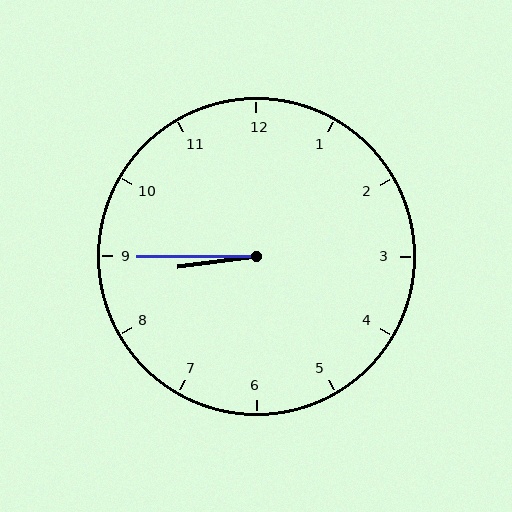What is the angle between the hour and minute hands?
Approximately 8 degrees.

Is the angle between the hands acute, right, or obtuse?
It is acute.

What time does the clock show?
8:45.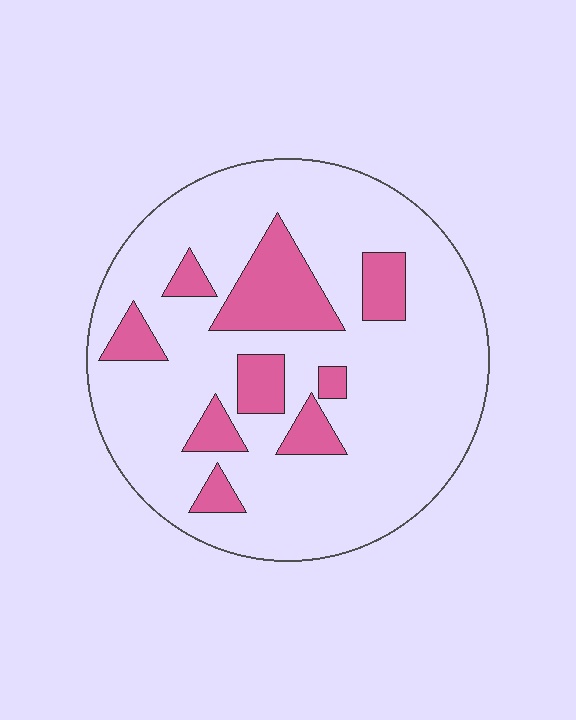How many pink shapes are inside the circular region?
9.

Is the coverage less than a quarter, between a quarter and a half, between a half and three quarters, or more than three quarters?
Less than a quarter.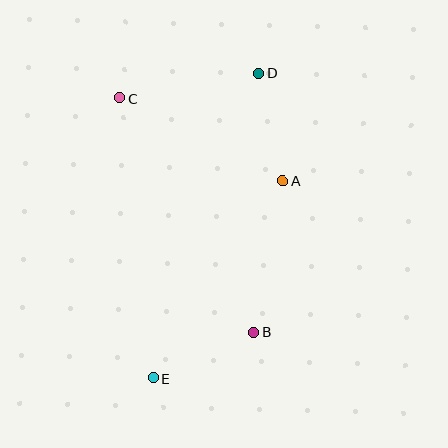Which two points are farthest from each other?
Points D and E are farthest from each other.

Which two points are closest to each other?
Points A and D are closest to each other.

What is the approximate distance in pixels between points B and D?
The distance between B and D is approximately 259 pixels.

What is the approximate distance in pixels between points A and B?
The distance between A and B is approximately 154 pixels.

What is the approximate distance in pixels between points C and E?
The distance between C and E is approximately 282 pixels.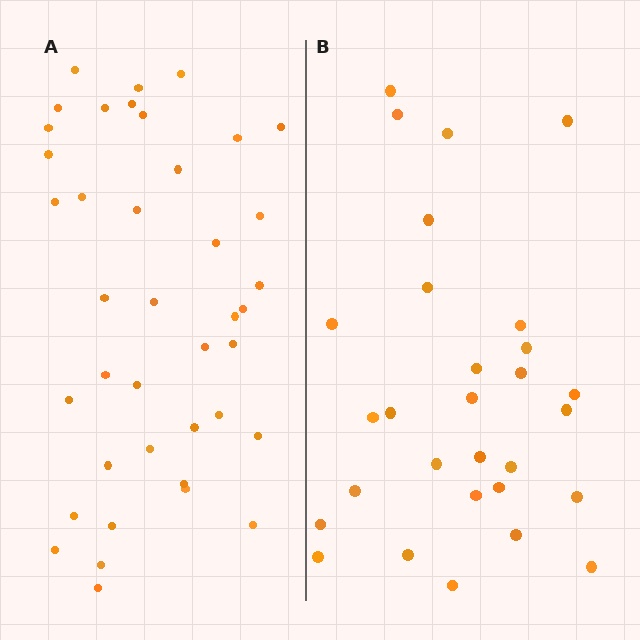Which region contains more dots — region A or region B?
Region A (the left region) has more dots.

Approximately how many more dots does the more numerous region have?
Region A has roughly 12 or so more dots than region B.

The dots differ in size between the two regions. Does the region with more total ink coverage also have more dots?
No. Region B has more total ink coverage because its dots are larger, but region A actually contains more individual dots. Total area can be misleading — the number of items is what matters here.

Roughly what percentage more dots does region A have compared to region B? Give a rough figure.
About 40% more.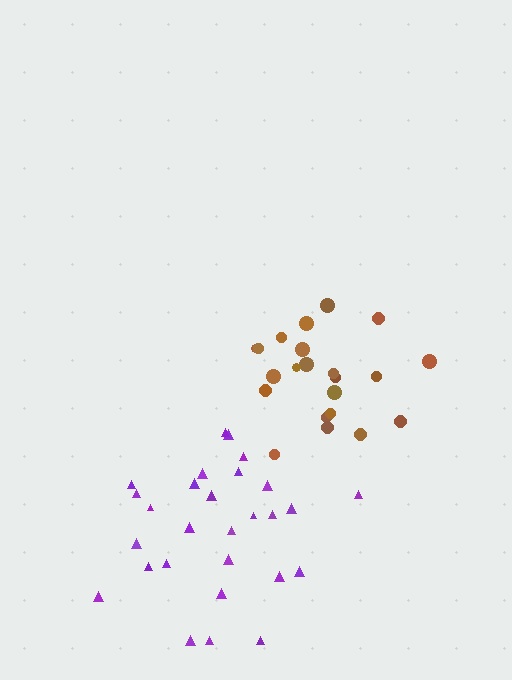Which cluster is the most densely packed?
Brown.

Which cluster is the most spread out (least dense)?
Purple.